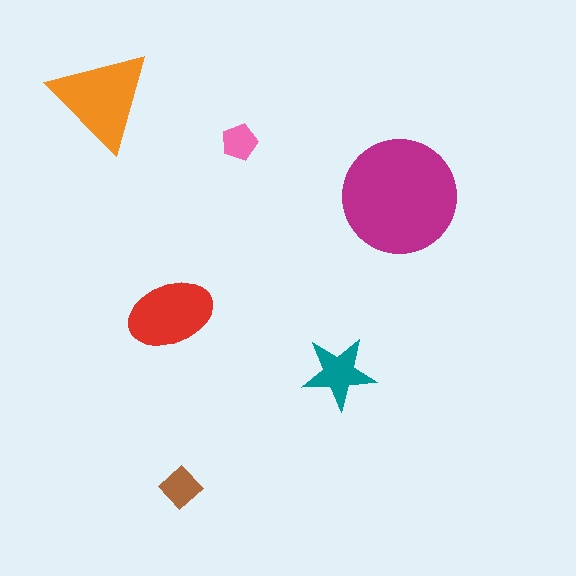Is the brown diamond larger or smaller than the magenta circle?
Smaller.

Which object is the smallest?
The pink pentagon.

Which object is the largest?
The magenta circle.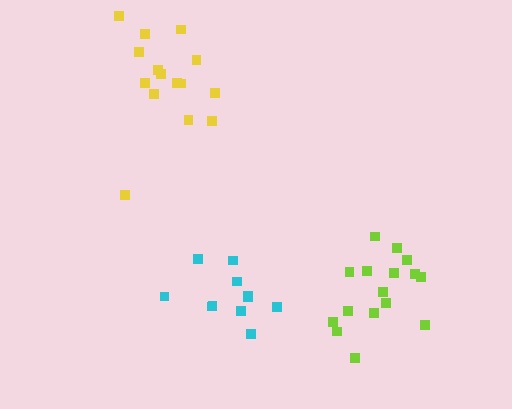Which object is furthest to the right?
The lime cluster is rightmost.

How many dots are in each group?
Group 1: 11 dots, Group 2: 16 dots, Group 3: 15 dots (42 total).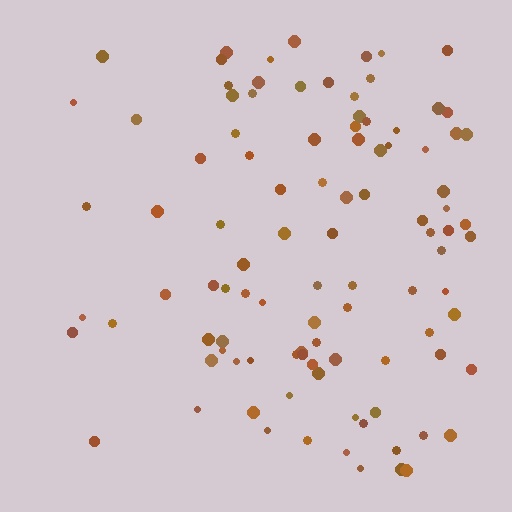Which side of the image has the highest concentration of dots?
The right.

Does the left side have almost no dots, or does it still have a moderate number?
Still a moderate number, just noticeably fewer than the right.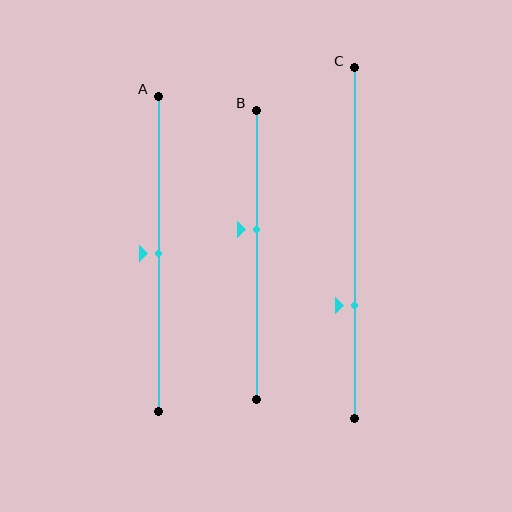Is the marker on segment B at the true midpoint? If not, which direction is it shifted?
No, the marker on segment B is shifted upward by about 9% of the segment length.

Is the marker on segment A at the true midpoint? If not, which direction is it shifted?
Yes, the marker on segment A is at the true midpoint.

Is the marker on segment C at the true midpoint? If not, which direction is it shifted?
No, the marker on segment C is shifted downward by about 18% of the segment length.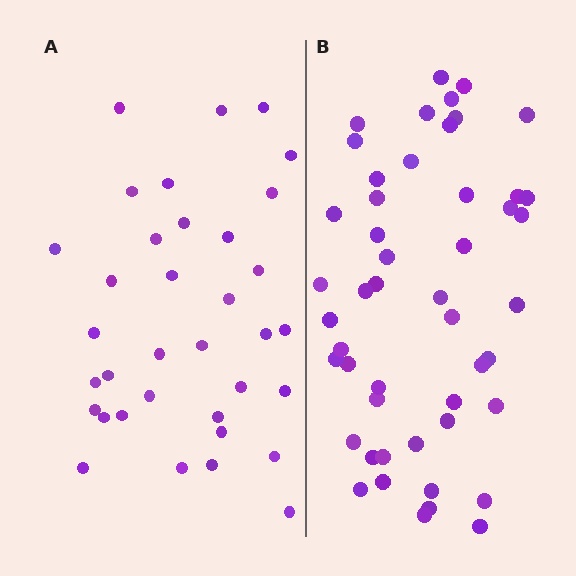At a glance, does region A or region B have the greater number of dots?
Region B (the right region) has more dots.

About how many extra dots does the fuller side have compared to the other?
Region B has approximately 15 more dots than region A.